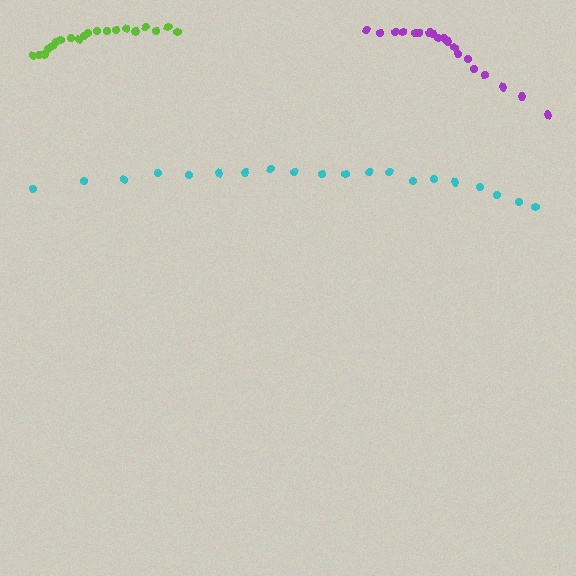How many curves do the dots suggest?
There are 3 distinct paths.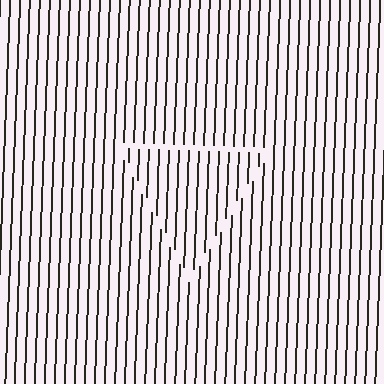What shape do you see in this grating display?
An illusory triangle. The interior of the shape contains the same grating, shifted by half a period — the contour is defined by the phase discontinuity where line-ends from the inner and outer gratings abut.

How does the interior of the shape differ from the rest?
The interior of the shape contains the same grating, shifted by half a period — the contour is defined by the phase discontinuity where line-ends from the inner and outer gratings abut.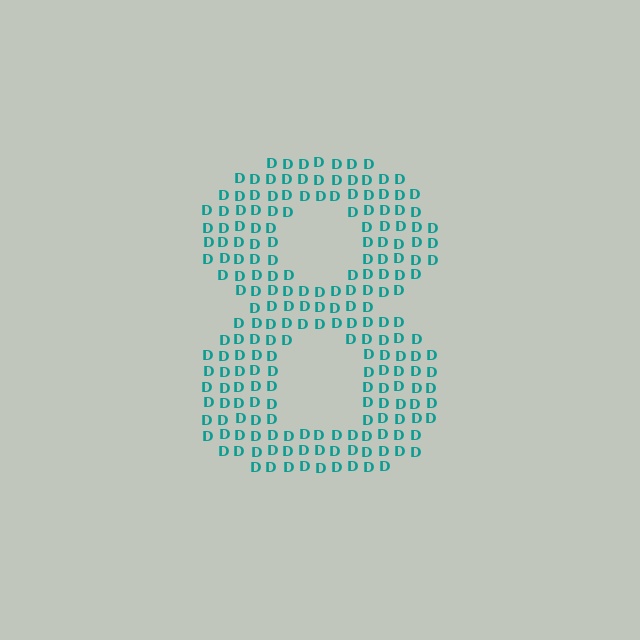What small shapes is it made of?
It is made of small letter D's.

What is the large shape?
The large shape is the digit 8.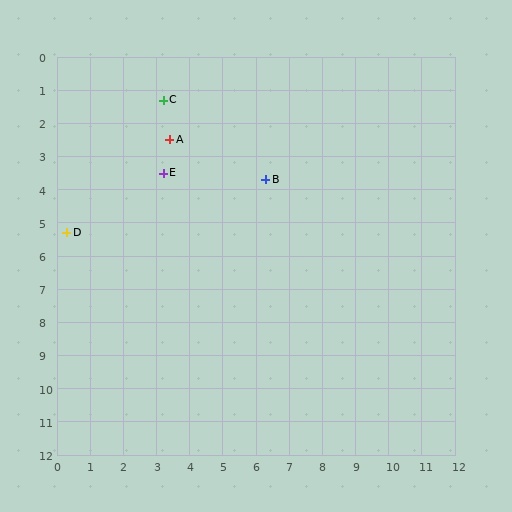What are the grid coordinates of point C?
Point C is at approximately (3.2, 1.3).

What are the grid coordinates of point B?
Point B is at approximately (6.3, 3.7).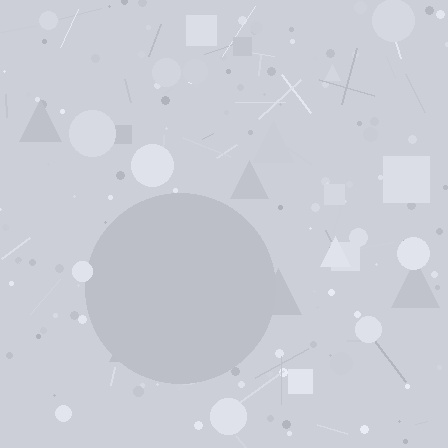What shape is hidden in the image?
A circle is hidden in the image.